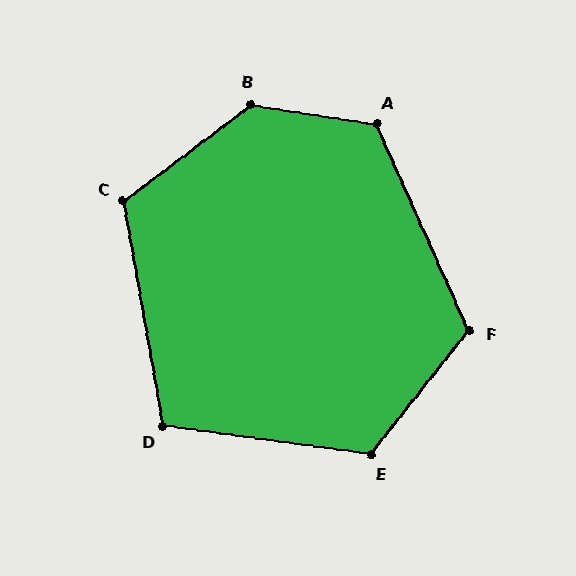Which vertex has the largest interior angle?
B, at approximately 135 degrees.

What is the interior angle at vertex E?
Approximately 121 degrees (obtuse).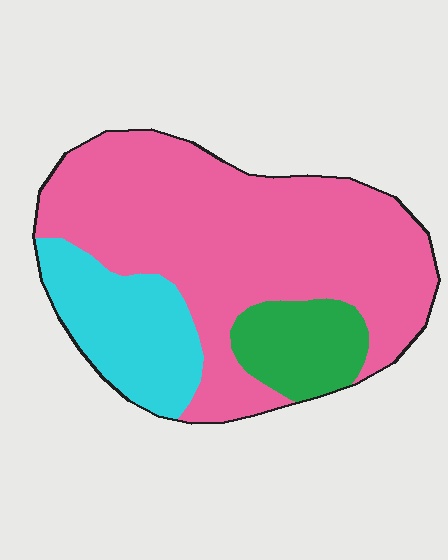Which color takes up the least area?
Green, at roughly 15%.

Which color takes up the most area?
Pink, at roughly 65%.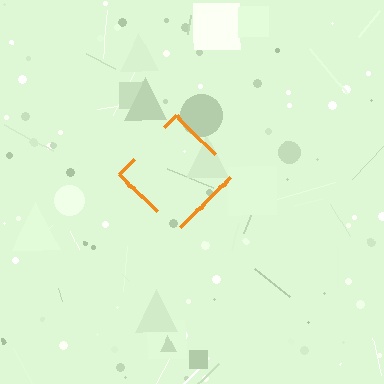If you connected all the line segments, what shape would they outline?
They would outline a diamond.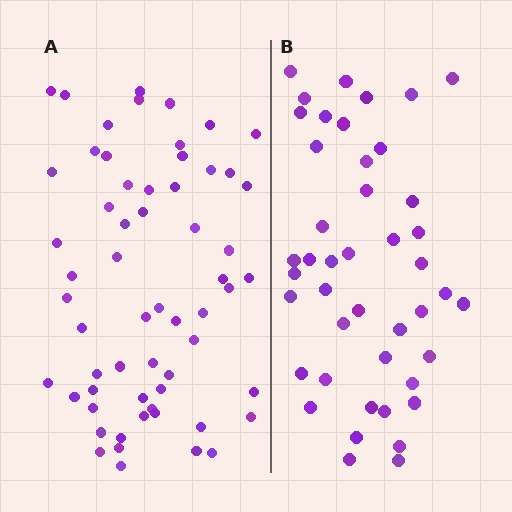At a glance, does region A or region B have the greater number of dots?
Region A (the left region) has more dots.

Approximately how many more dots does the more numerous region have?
Region A has approximately 15 more dots than region B.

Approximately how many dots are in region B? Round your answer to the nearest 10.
About 40 dots. (The exact count is 44, which rounds to 40.)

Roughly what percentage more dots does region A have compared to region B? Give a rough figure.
About 35% more.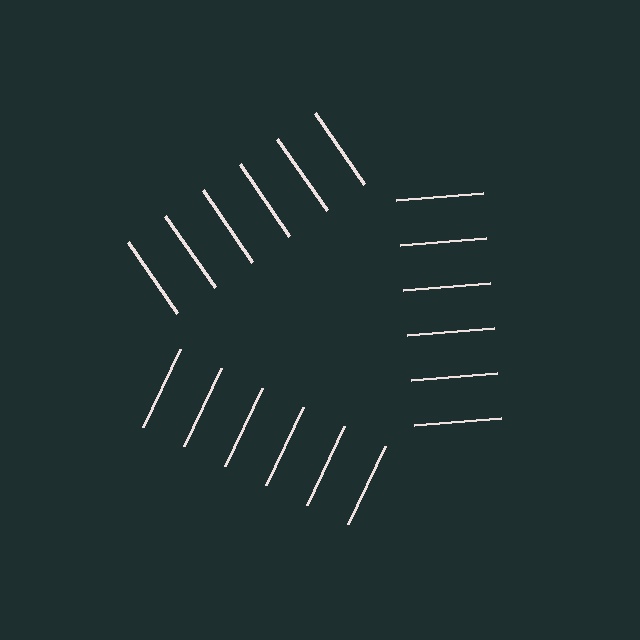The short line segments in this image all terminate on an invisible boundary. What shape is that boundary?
An illusory triangle — the line segments terminate on its edges but no continuous stroke is drawn.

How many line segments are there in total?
18 — 6 along each of the 3 edges.